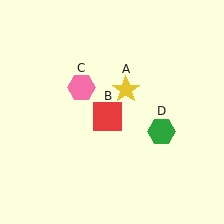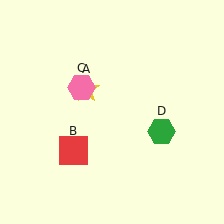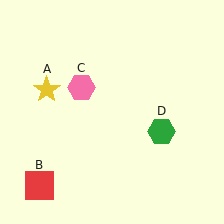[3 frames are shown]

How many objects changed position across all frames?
2 objects changed position: yellow star (object A), red square (object B).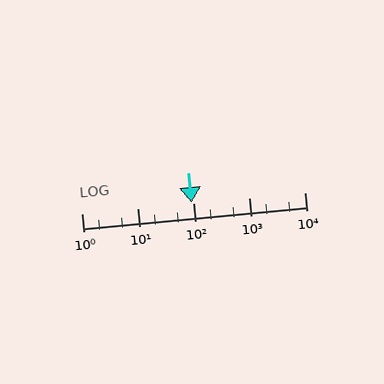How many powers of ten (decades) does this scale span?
The scale spans 4 decades, from 1 to 10000.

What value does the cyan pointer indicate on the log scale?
The pointer indicates approximately 94.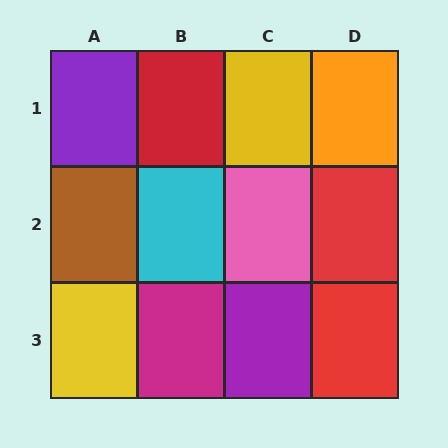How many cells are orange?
1 cell is orange.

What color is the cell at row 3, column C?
Purple.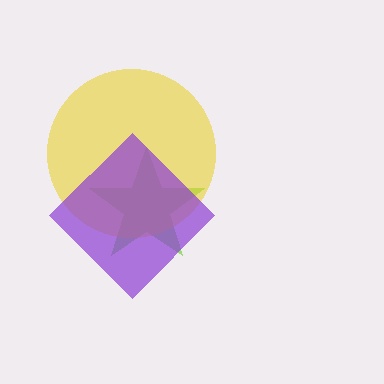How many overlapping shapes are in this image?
There are 3 overlapping shapes in the image.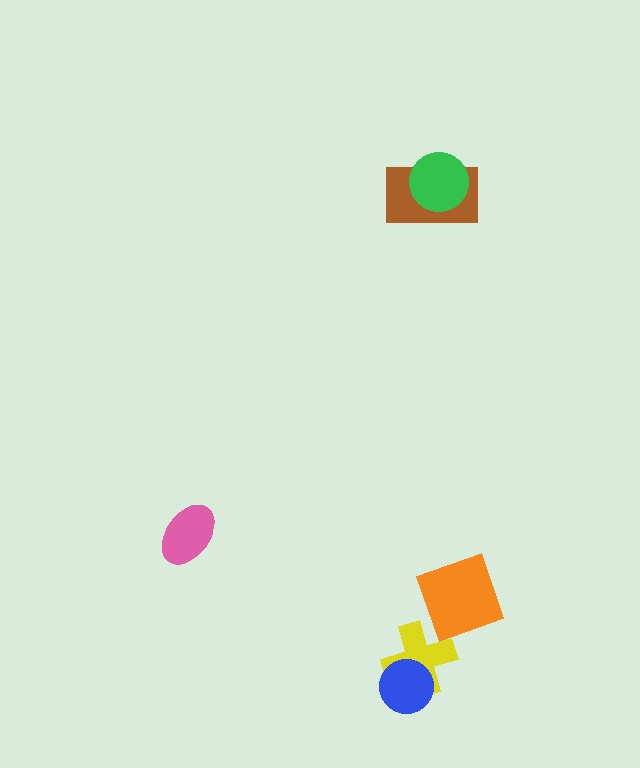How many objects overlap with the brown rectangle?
1 object overlaps with the brown rectangle.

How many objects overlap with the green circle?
1 object overlaps with the green circle.